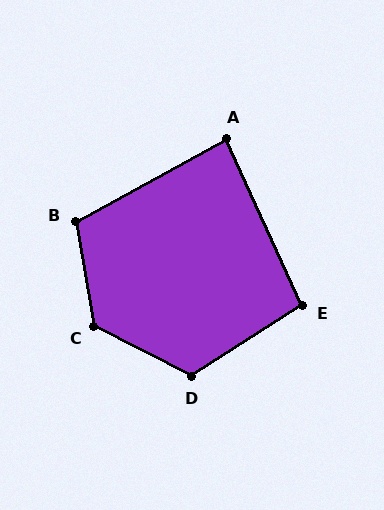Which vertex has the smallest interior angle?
A, at approximately 86 degrees.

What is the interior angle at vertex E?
Approximately 98 degrees (obtuse).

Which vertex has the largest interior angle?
C, at approximately 127 degrees.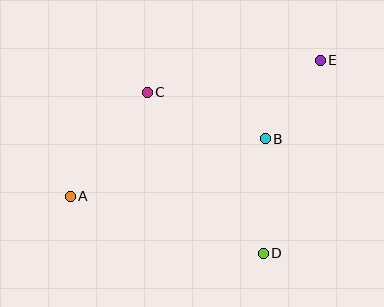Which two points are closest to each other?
Points B and E are closest to each other.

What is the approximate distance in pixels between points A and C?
The distance between A and C is approximately 129 pixels.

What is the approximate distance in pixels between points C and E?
The distance between C and E is approximately 176 pixels.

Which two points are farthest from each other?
Points A and E are farthest from each other.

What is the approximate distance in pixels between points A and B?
The distance between A and B is approximately 203 pixels.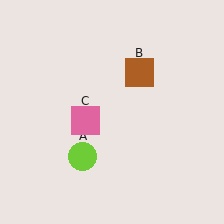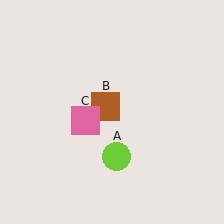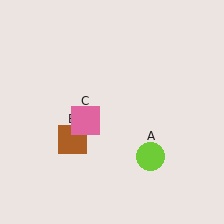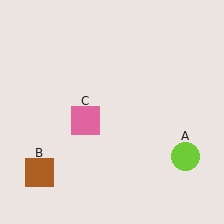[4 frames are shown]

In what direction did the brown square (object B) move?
The brown square (object B) moved down and to the left.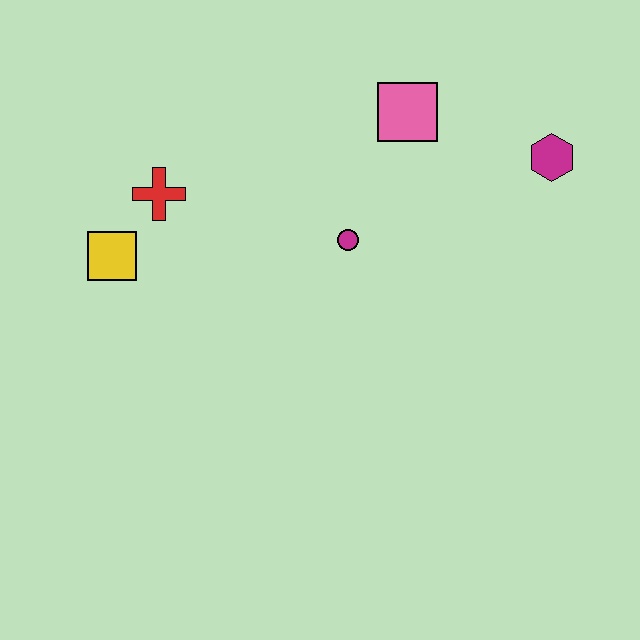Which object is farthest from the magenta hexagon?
The yellow square is farthest from the magenta hexagon.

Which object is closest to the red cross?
The yellow square is closest to the red cross.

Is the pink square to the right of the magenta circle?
Yes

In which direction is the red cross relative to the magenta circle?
The red cross is to the left of the magenta circle.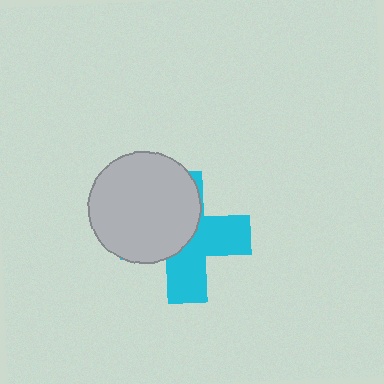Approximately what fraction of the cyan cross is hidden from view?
Roughly 50% of the cyan cross is hidden behind the light gray circle.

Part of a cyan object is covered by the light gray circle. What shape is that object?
It is a cross.